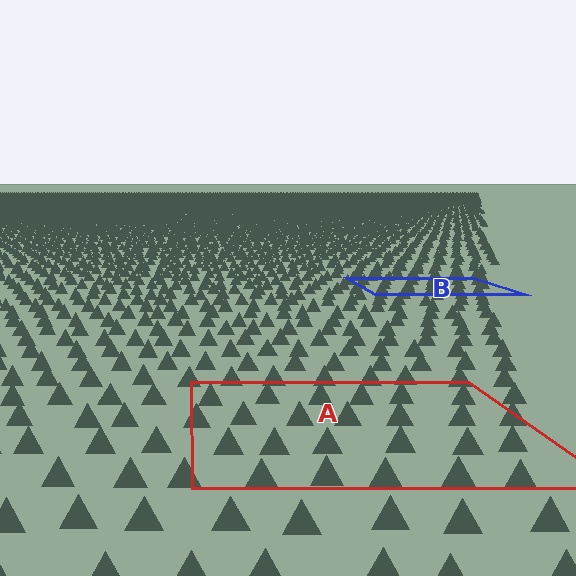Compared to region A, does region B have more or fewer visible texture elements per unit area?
Region B has more texture elements per unit area — they are packed more densely because it is farther away.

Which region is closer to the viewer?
Region A is closer. The texture elements there are larger and more spread out.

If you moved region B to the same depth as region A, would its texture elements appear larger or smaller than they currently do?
They would appear larger. At a closer depth, the same texture elements are projected at a bigger on-screen size.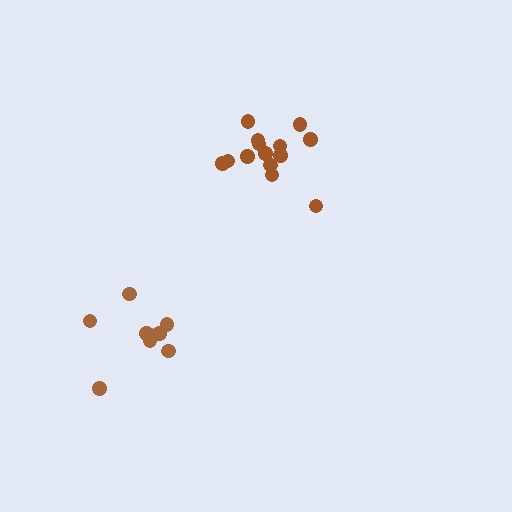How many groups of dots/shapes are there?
There are 2 groups.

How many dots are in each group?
Group 1: 9 dots, Group 2: 14 dots (23 total).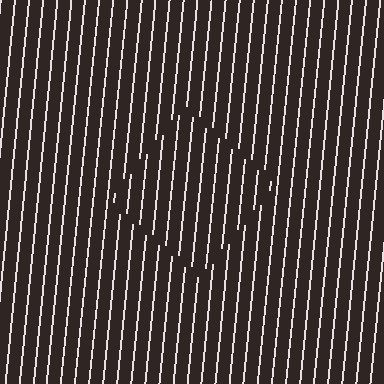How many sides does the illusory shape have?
4 sides — the line-ends trace a square.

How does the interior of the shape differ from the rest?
The interior of the shape contains the same grating, shifted by half a period — the contour is defined by the phase discontinuity where line-ends from the inner and outer gratings abut.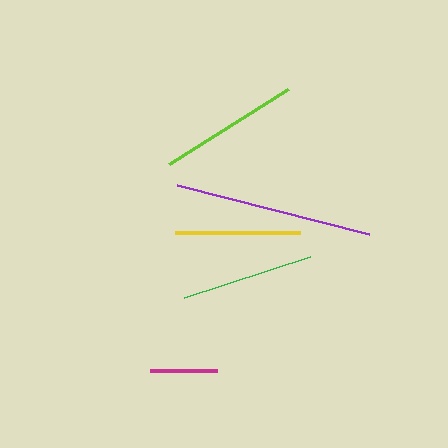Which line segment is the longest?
The purple line is the longest at approximately 198 pixels.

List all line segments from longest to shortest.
From longest to shortest: purple, lime, green, yellow, magenta.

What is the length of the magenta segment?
The magenta segment is approximately 67 pixels long.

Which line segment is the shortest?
The magenta line is the shortest at approximately 67 pixels.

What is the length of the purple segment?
The purple segment is approximately 198 pixels long.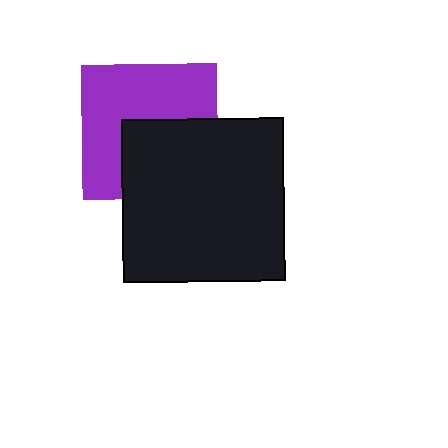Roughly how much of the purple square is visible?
About half of it is visible (roughly 57%).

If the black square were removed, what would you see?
You would see the complete purple square.